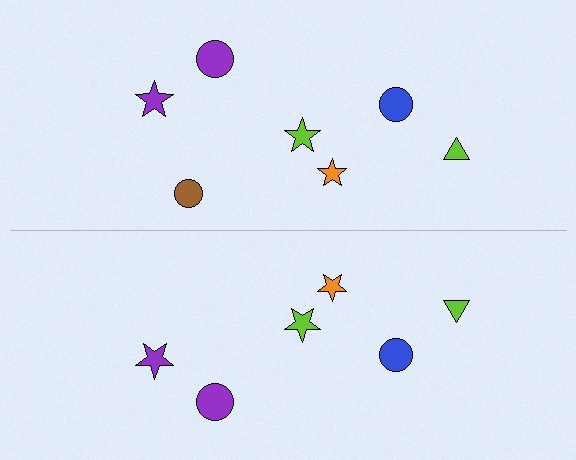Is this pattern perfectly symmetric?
No, the pattern is not perfectly symmetric. A brown circle is missing from the bottom side.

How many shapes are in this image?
There are 13 shapes in this image.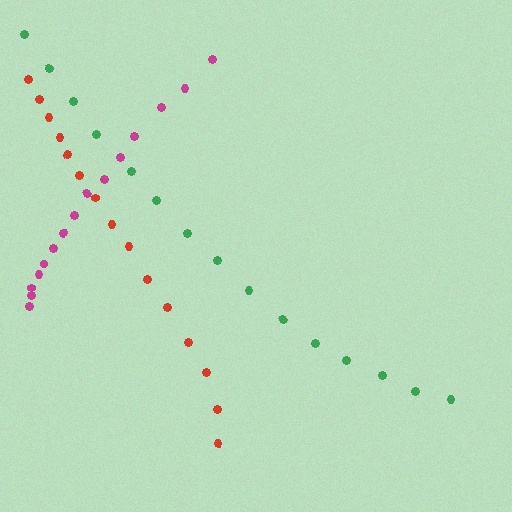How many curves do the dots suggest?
There are 3 distinct paths.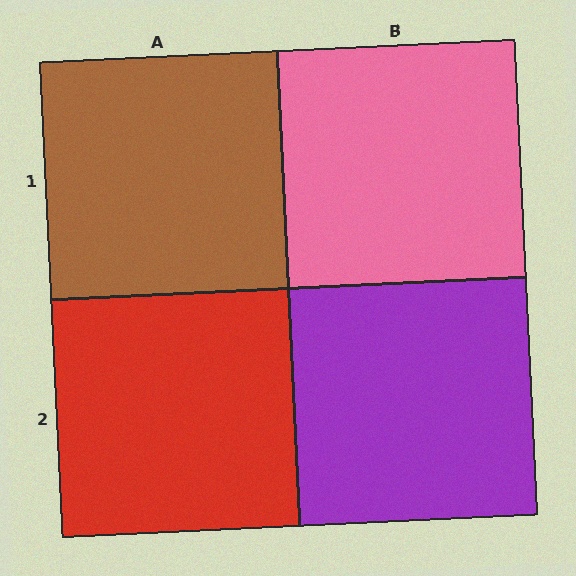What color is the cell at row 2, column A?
Red.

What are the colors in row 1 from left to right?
Brown, pink.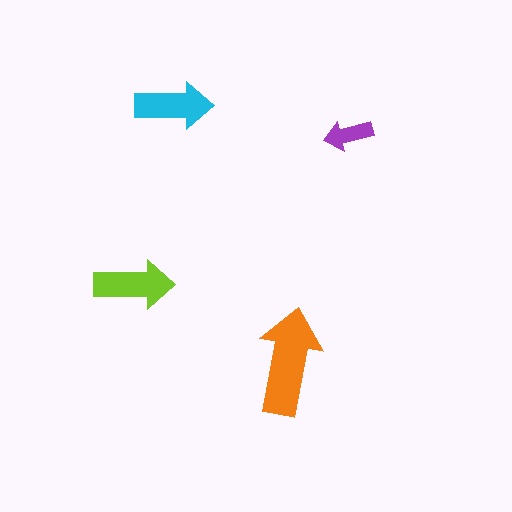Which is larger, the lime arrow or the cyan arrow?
The lime one.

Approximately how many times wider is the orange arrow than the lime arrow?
About 1.5 times wider.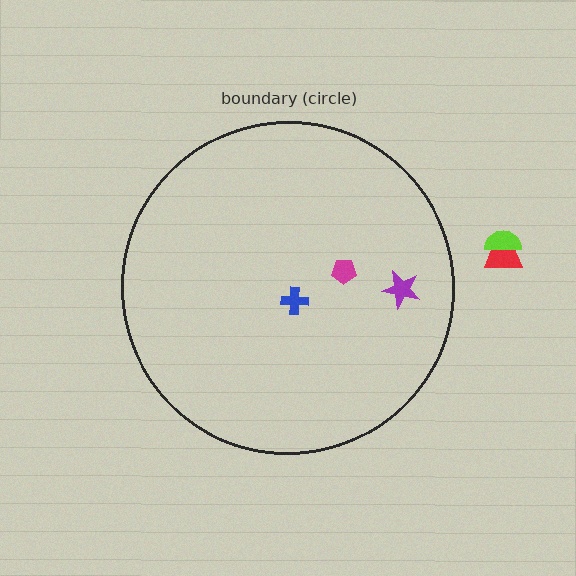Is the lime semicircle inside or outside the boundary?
Outside.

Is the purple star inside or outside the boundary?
Inside.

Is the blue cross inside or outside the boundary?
Inside.